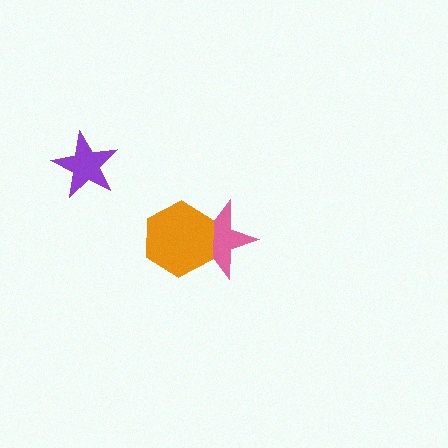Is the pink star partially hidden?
Yes, it is partially covered by another shape.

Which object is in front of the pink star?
The orange hexagon is in front of the pink star.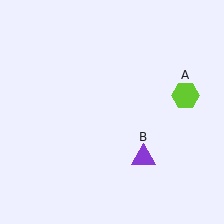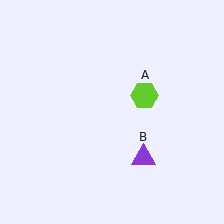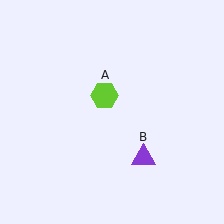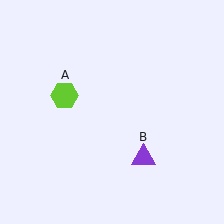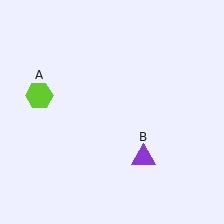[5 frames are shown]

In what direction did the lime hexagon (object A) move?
The lime hexagon (object A) moved left.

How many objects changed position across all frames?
1 object changed position: lime hexagon (object A).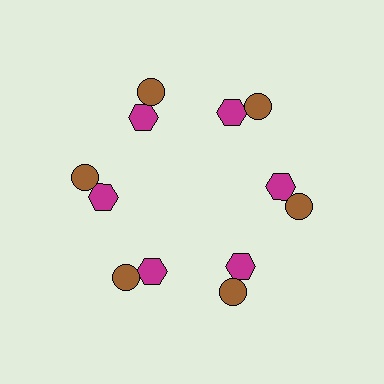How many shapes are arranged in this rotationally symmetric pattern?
There are 12 shapes, arranged in 6 groups of 2.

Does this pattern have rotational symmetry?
Yes, this pattern has 6-fold rotational symmetry. It looks the same after rotating 60 degrees around the center.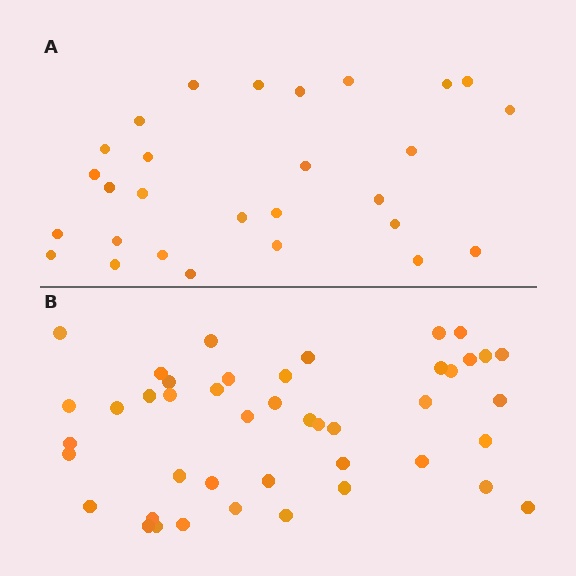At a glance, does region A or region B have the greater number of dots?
Region B (the bottom region) has more dots.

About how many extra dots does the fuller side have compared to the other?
Region B has approximately 15 more dots than region A.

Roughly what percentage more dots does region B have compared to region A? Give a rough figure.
About 55% more.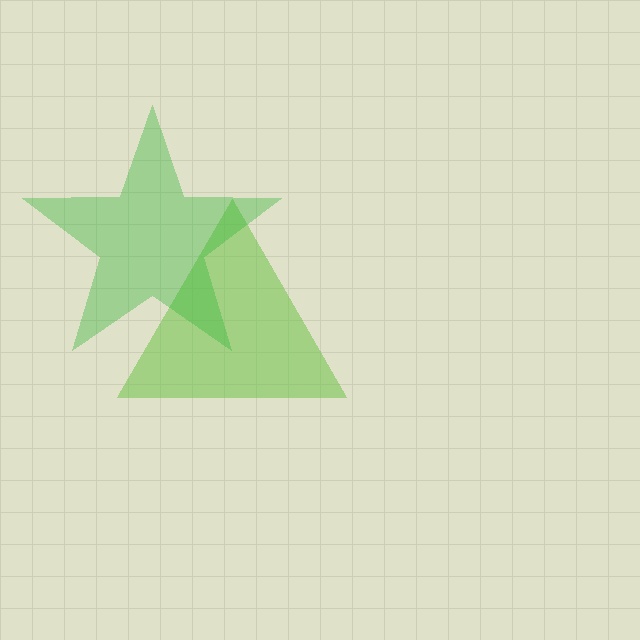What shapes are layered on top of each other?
The layered shapes are: a lime triangle, a green star.